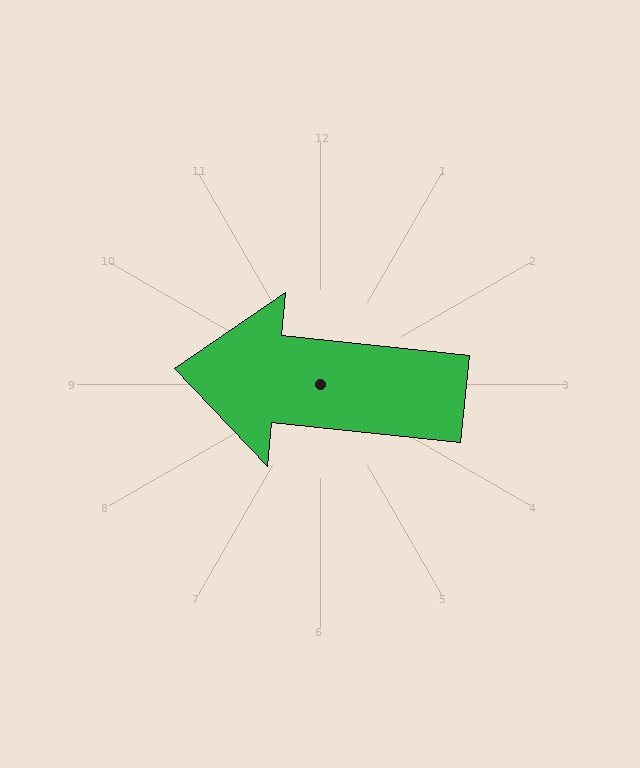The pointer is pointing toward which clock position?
Roughly 9 o'clock.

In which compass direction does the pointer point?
West.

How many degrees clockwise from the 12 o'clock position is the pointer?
Approximately 276 degrees.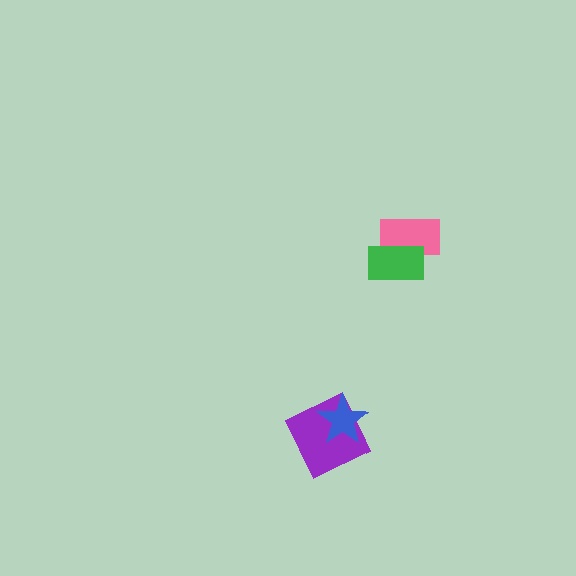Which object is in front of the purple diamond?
The blue star is in front of the purple diamond.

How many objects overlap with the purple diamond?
1 object overlaps with the purple diamond.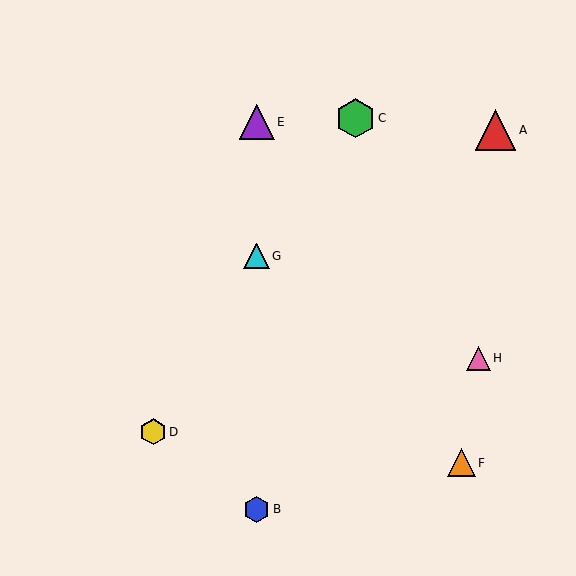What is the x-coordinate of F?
Object F is at x≈461.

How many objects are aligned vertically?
3 objects (B, E, G) are aligned vertically.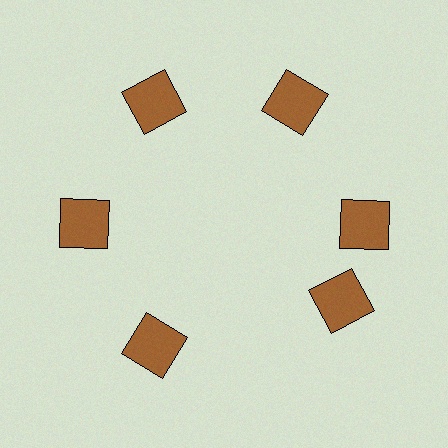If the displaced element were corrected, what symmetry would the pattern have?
It would have 6-fold rotational symmetry — the pattern would map onto itself every 60 degrees.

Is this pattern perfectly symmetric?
No. The 6 brown squares are arranged in a ring, but one element near the 5 o'clock position is rotated out of alignment along the ring, breaking the 6-fold rotational symmetry.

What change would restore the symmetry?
The symmetry would be restored by rotating it back into even spacing with its neighbors so that all 6 squares sit at equal angles and equal distance from the center.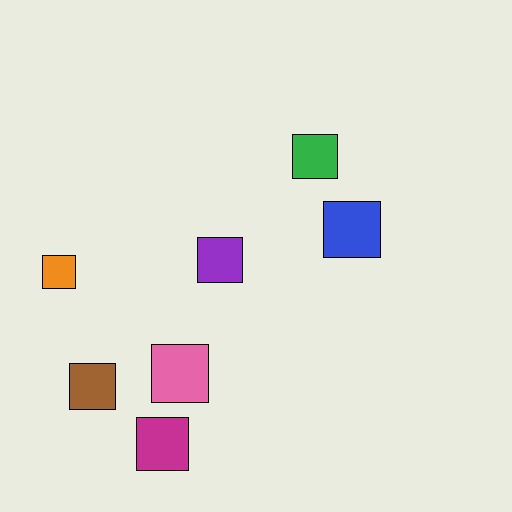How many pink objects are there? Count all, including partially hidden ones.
There is 1 pink object.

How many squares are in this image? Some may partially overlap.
There are 7 squares.